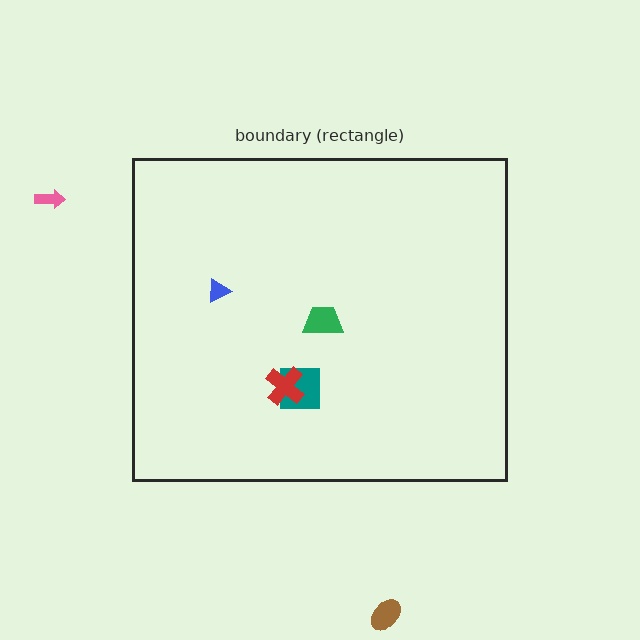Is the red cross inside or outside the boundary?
Inside.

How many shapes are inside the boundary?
4 inside, 2 outside.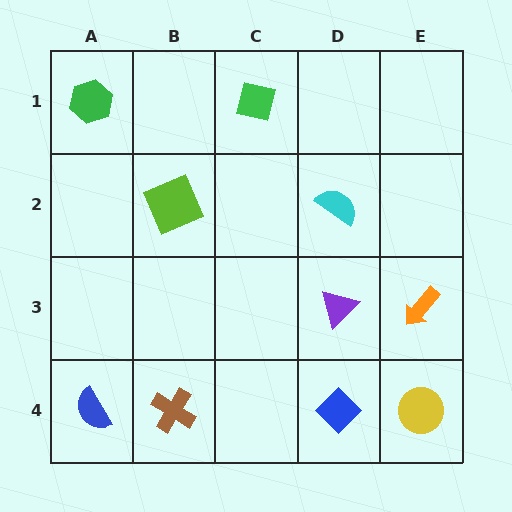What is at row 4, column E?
A yellow circle.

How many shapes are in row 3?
2 shapes.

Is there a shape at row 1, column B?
No, that cell is empty.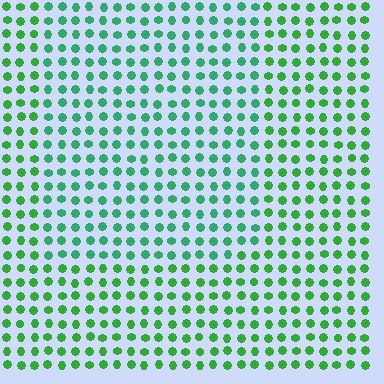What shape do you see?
I see a rectangle.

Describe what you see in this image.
The image is filled with small green elements in a uniform arrangement. A rectangle-shaped region is visible where the elements are tinted to a slightly different hue, forming a subtle color boundary.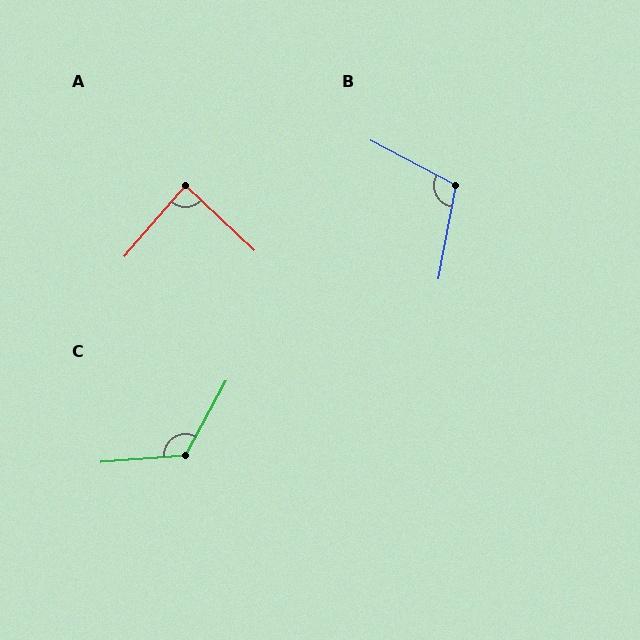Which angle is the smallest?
A, at approximately 87 degrees.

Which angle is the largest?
C, at approximately 123 degrees.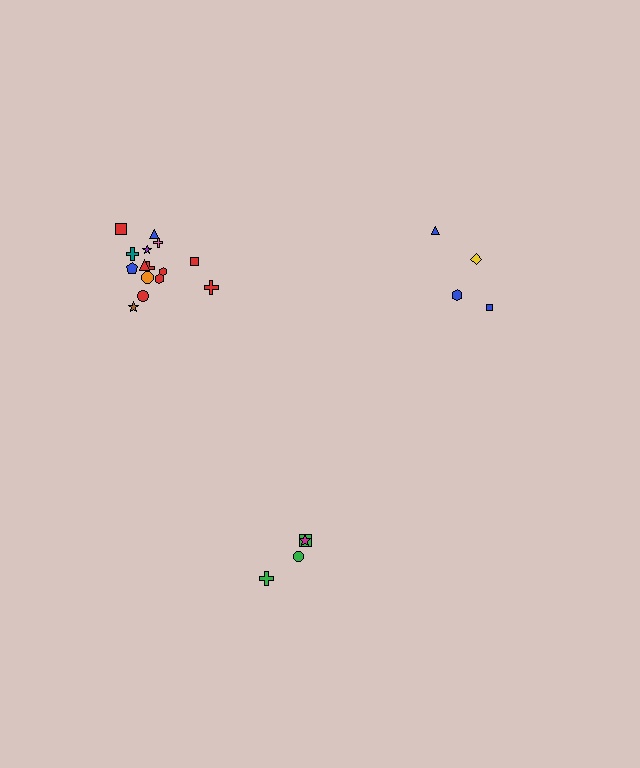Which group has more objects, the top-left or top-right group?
The top-left group.